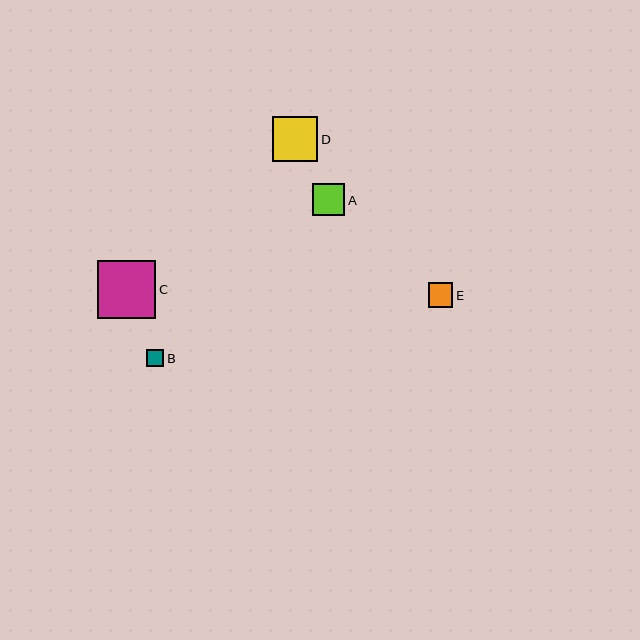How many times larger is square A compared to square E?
Square A is approximately 1.3 times the size of square E.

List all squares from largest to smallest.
From largest to smallest: C, D, A, E, B.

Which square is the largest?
Square C is the largest with a size of approximately 58 pixels.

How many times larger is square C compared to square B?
Square C is approximately 3.4 times the size of square B.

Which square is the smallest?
Square B is the smallest with a size of approximately 17 pixels.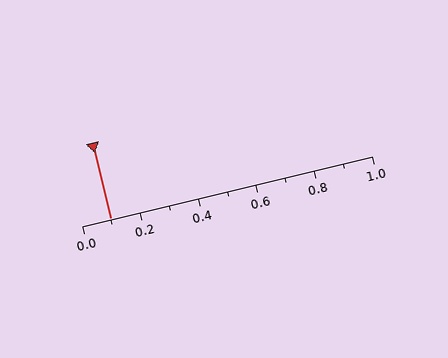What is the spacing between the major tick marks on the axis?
The major ticks are spaced 0.2 apart.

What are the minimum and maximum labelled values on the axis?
The axis runs from 0.0 to 1.0.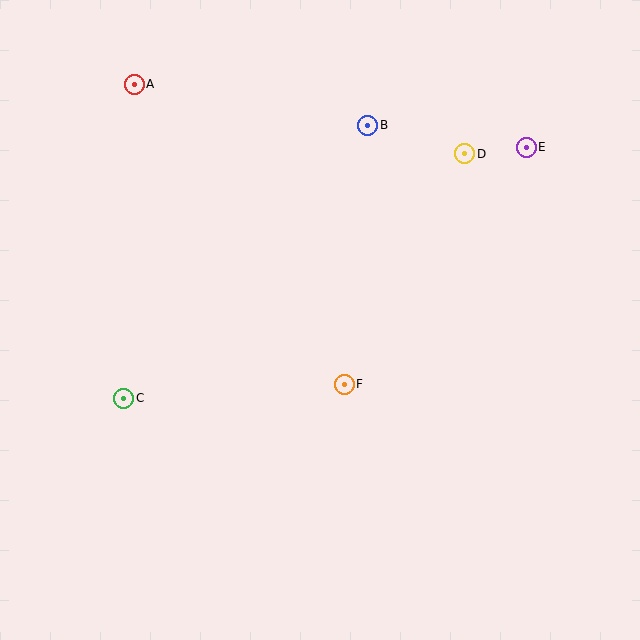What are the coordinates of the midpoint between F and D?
The midpoint between F and D is at (404, 269).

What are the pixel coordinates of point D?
Point D is at (465, 154).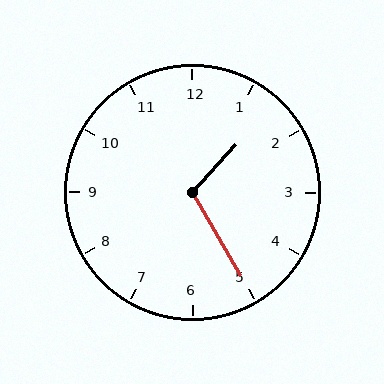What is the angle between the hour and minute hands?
Approximately 108 degrees.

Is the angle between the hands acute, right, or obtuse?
It is obtuse.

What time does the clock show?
1:25.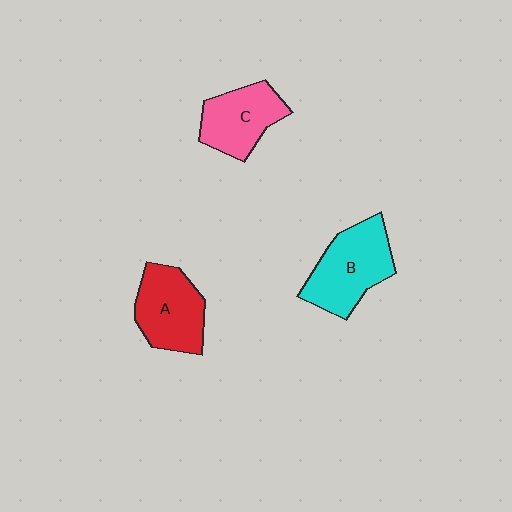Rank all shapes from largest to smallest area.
From largest to smallest: B (cyan), A (red), C (pink).